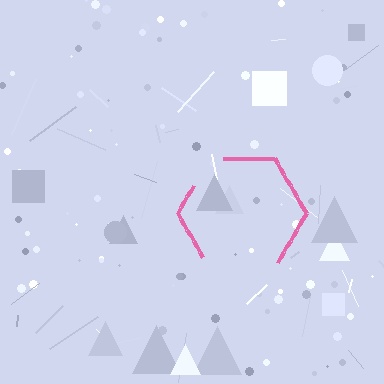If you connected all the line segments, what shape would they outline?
They would outline a hexagon.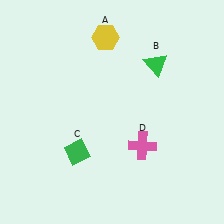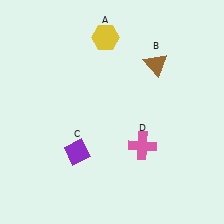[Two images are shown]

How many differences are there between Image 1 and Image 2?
There are 2 differences between the two images.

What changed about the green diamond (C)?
In Image 1, C is green. In Image 2, it changed to purple.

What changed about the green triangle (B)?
In Image 1, B is green. In Image 2, it changed to brown.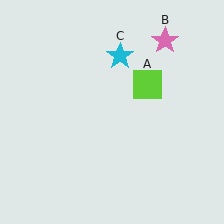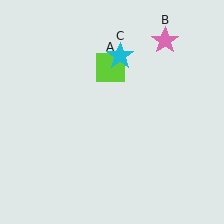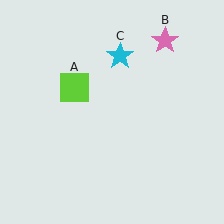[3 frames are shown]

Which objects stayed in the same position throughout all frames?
Pink star (object B) and cyan star (object C) remained stationary.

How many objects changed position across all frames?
1 object changed position: lime square (object A).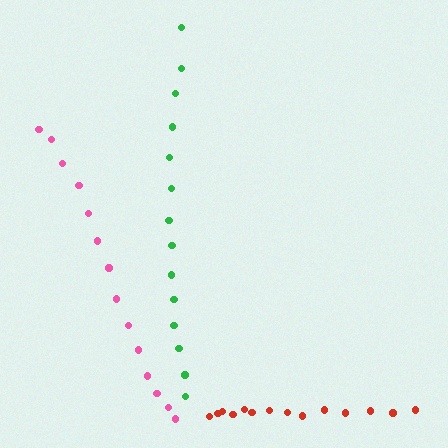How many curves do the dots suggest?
There are 3 distinct paths.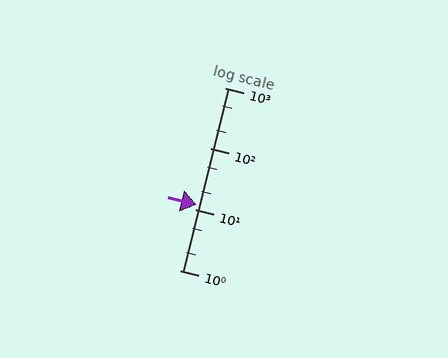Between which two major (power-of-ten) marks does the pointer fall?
The pointer is between 10 and 100.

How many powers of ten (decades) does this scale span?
The scale spans 3 decades, from 1 to 1000.